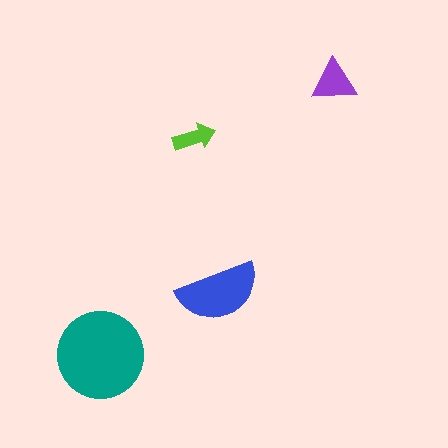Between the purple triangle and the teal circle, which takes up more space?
The teal circle.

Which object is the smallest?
The lime arrow.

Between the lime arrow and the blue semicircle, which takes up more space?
The blue semicircle.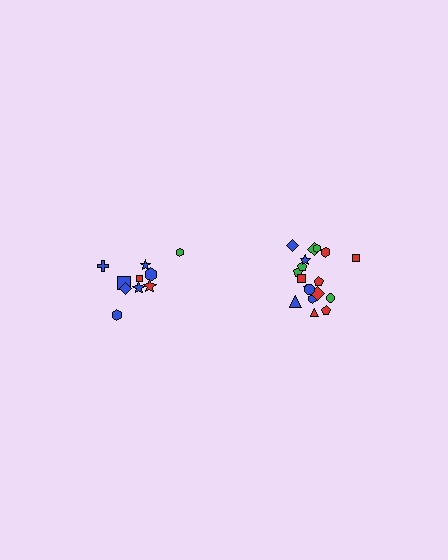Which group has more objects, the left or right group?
The right group.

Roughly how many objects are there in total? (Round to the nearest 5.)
Roughly 30 objects in total.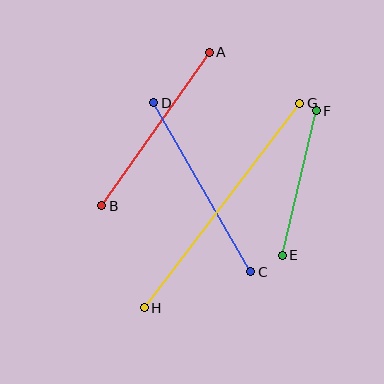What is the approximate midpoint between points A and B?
The midpoint is at approximately (156, 129) pixels.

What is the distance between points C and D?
The distance is approximately 195 pixels.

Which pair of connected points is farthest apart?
Points G and H are farthest apart.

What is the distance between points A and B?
The distance is approximately 187 pixels.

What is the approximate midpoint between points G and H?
The midpoint is at approximately (222, 206) pixels.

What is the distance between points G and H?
The distance is approximately 257 pixels.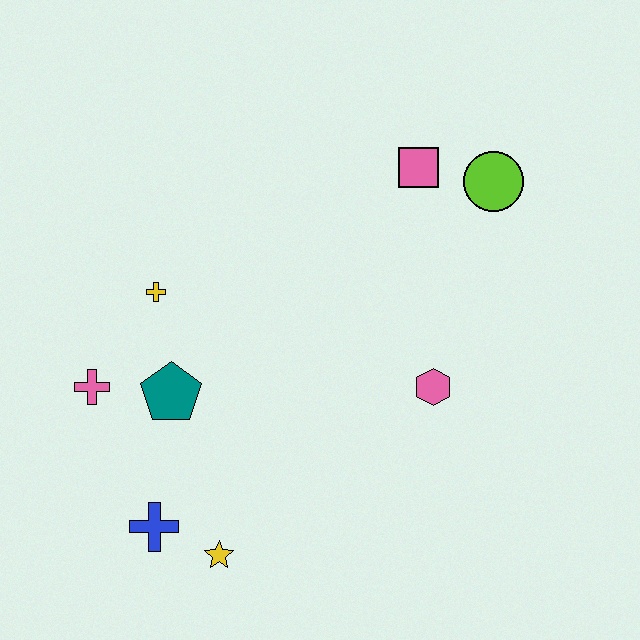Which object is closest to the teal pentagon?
The pink cross is closest to the teal pentagon.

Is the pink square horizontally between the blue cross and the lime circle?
Yes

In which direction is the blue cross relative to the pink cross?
The blue cross is below the pink cross.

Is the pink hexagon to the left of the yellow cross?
No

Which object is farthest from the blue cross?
The lime circle is farthest from the blue cross.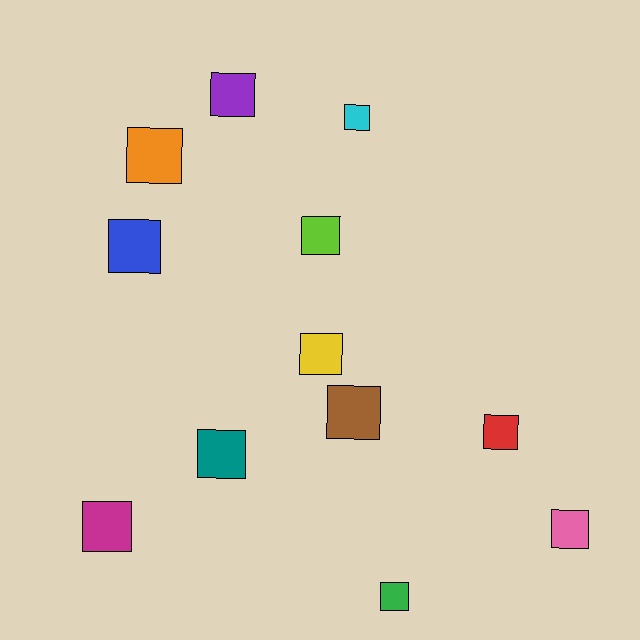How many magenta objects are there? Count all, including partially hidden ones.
There is 1 magenta object.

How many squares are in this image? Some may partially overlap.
There are 12 squares.